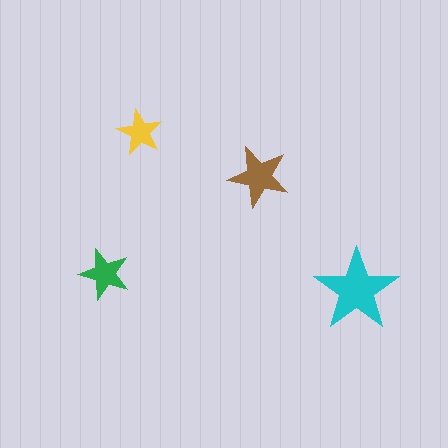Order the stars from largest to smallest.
the cyan one, the brown one, the green one, the yellow one.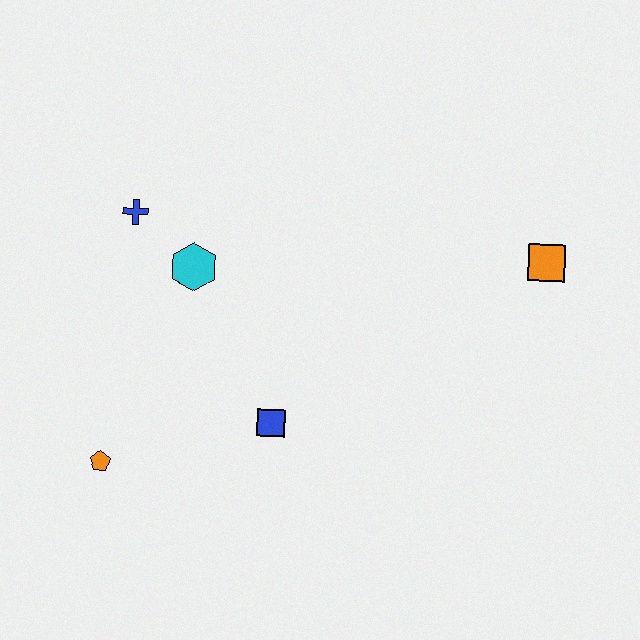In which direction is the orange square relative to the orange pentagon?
The orange square is to the right of the orange pentagon.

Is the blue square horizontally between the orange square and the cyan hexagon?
Yes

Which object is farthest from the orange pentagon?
The orange square is farthest from the orange pentagon.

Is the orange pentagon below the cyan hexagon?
Yes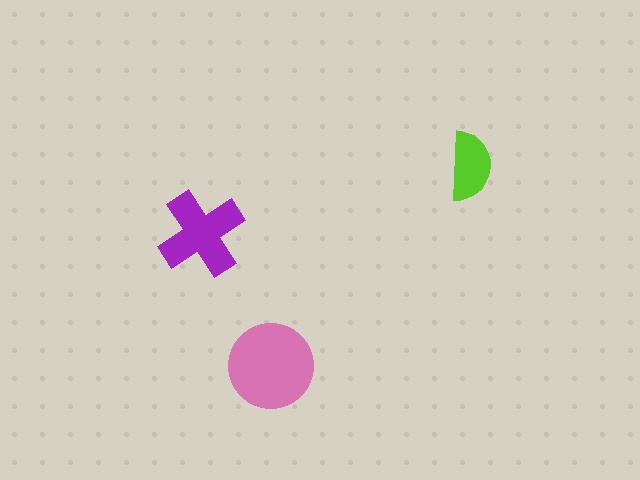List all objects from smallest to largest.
The lime semicircle, the purple cross, the pink circle.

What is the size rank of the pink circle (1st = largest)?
1st.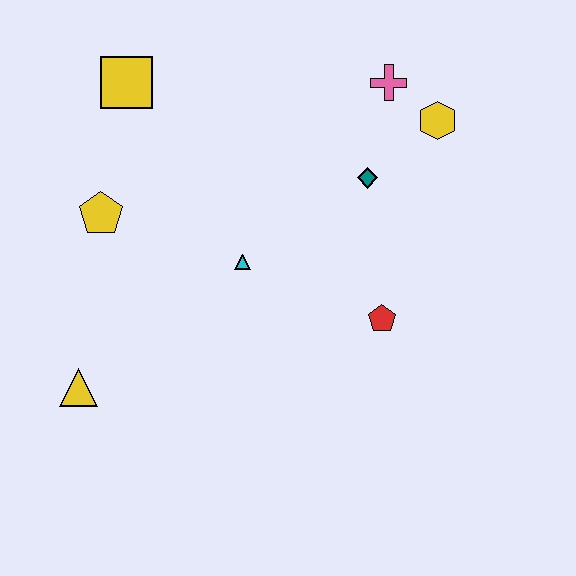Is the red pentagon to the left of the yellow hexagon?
Yes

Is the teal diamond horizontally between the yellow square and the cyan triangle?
No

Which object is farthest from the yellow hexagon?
The yellow triangle is farthest from the yellow hexagon.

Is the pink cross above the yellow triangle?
Yes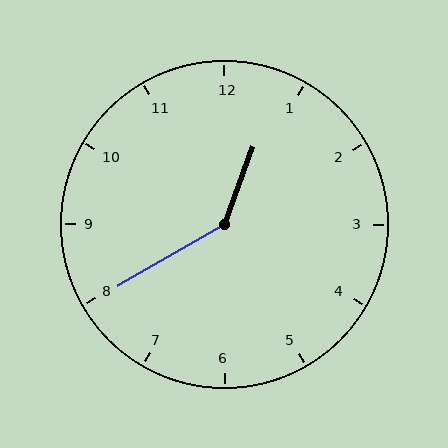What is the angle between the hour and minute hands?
Approximately 140 degrees.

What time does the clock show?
12:40.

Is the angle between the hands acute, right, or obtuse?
It is obtuse.